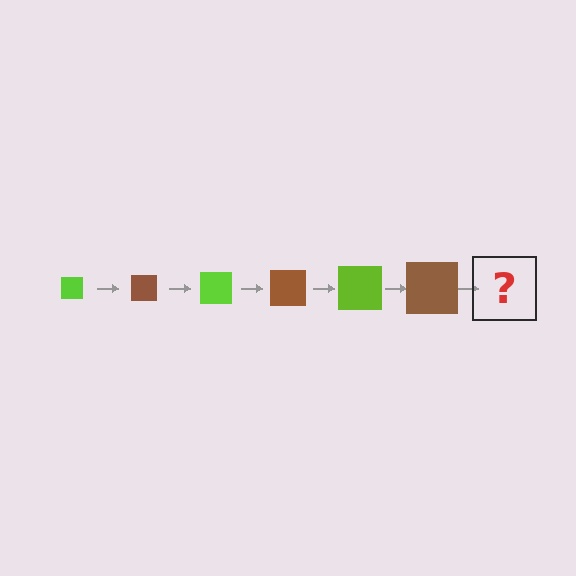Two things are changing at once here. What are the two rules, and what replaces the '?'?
The two rules are that the square grows larger each step and the color cycles through lime and brown. The '?' should be a lime square, larger than the previous one.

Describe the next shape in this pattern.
It should be a lime square, larger than the previous one.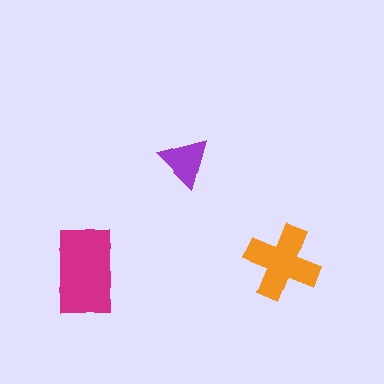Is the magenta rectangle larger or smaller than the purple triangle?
Larger.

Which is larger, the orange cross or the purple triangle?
The orange cross.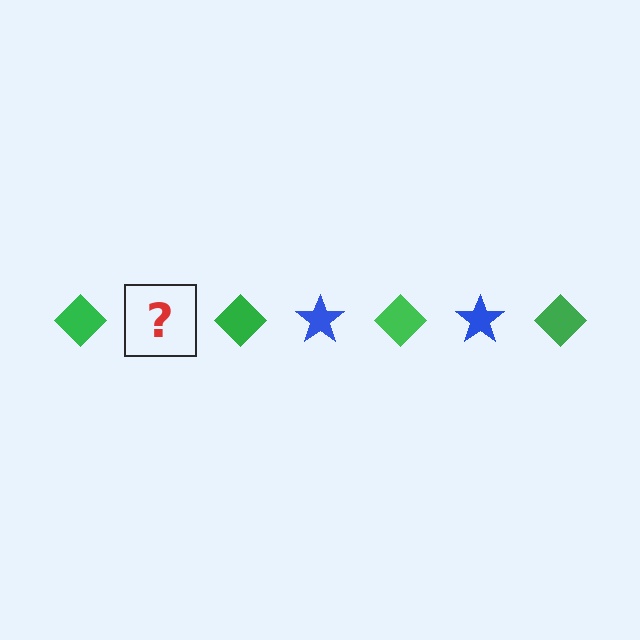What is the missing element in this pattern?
The missing element is a blue star.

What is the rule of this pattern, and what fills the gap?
The rule is that the pattern alternates between green diamond and blue star. The gap should be filled with a blue star.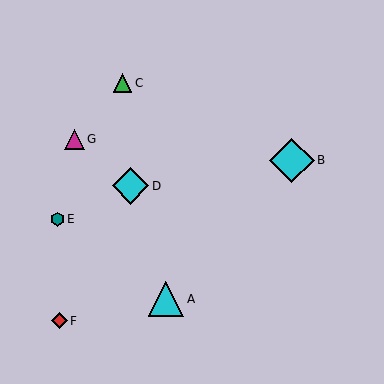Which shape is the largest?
The cyan diamond (labeled B) is the largest.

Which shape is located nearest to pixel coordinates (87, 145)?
The magenta triangle (labeled G) at (74, 139) is nearest to that location.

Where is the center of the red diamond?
The center of the red diamond is at (59, 321).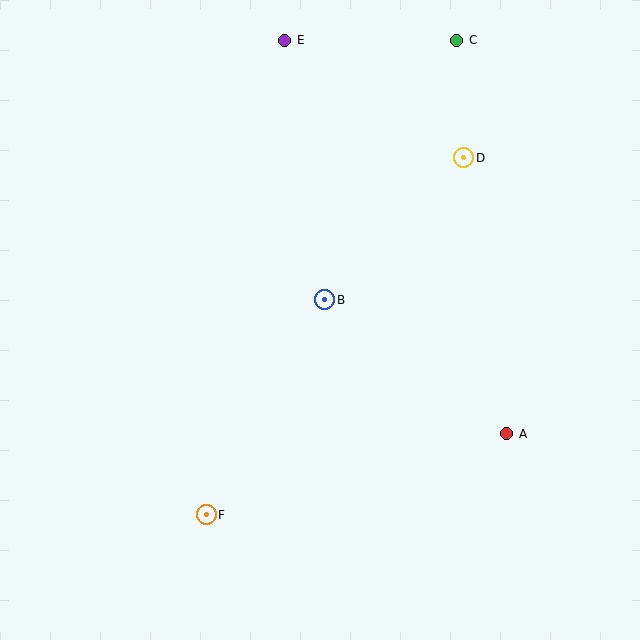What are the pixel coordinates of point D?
Point D is at (464, 158).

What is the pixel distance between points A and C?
The distance between A and C is 397 pixels.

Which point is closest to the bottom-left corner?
Point F is closest to the bottom-left corner.